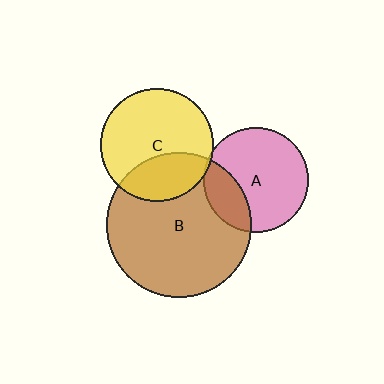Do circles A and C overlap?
Yes.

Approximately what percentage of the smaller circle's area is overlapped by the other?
Approximately 5%.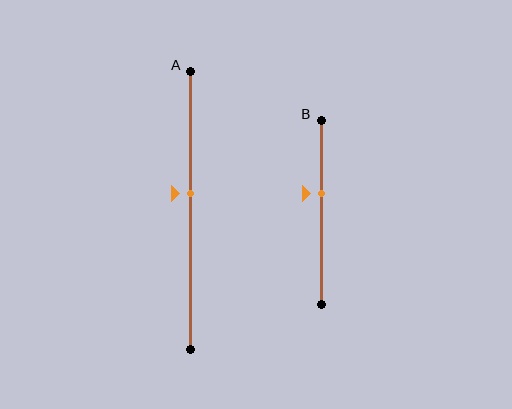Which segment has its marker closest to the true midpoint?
Segment A has its marker closest to the true midpoint.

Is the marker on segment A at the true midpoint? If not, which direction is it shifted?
No, the marker on segment A is shifted upward by about 6% of the segment length.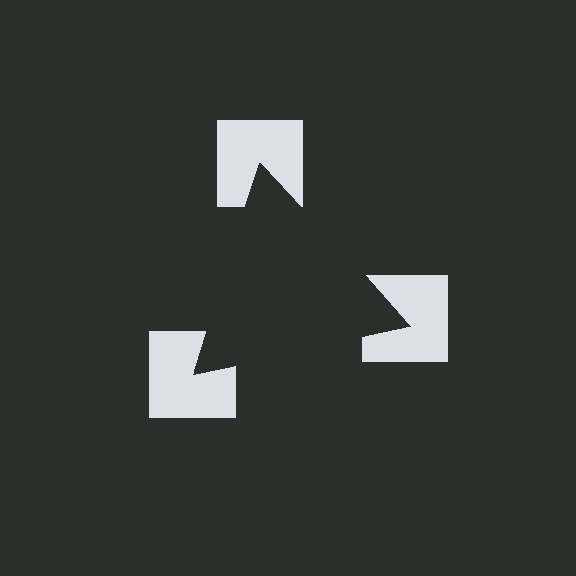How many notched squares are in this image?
There are 3 — one at each vertex of the illusory triangle.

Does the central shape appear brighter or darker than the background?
It typically appears slightly darker than the background, even though no actual brightness change is drawn.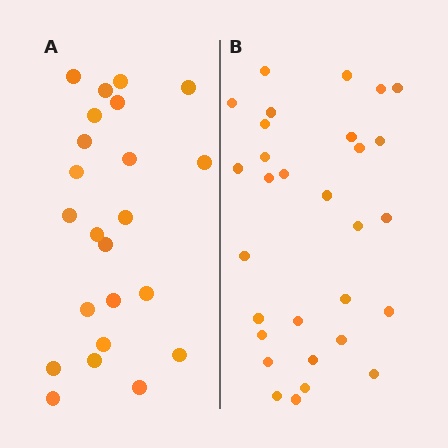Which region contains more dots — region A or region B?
Region B (the right region) has more dots.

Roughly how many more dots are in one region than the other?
Region B has roughly 8 or so more dots than region A.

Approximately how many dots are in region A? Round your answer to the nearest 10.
About 20 dots. (The exact count is 23, which rounds to 20.)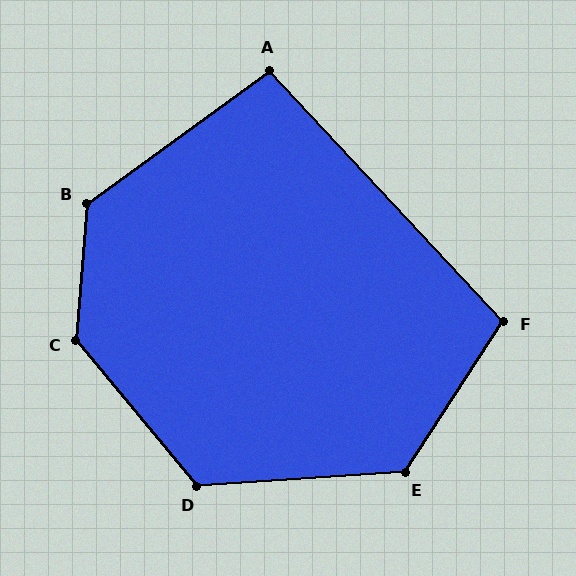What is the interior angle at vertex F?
Approximately 104 degrees (obtuse).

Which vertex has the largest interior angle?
C, at approximately 136 degrees.